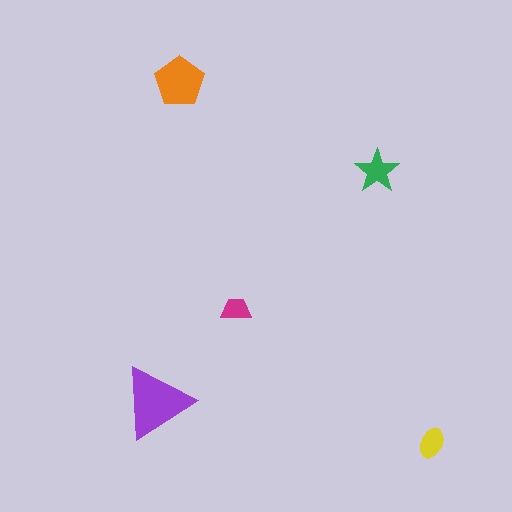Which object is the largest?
The purple triangle.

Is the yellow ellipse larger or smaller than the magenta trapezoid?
Larger.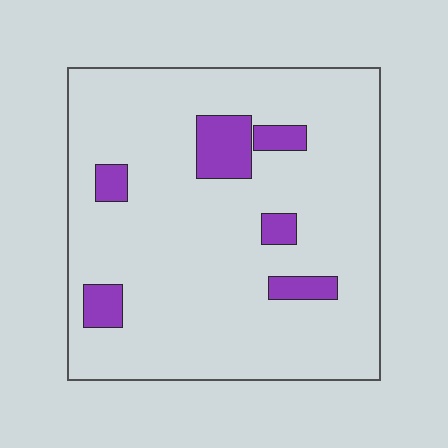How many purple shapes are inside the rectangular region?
6.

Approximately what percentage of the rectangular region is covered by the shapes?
Approximately 10%.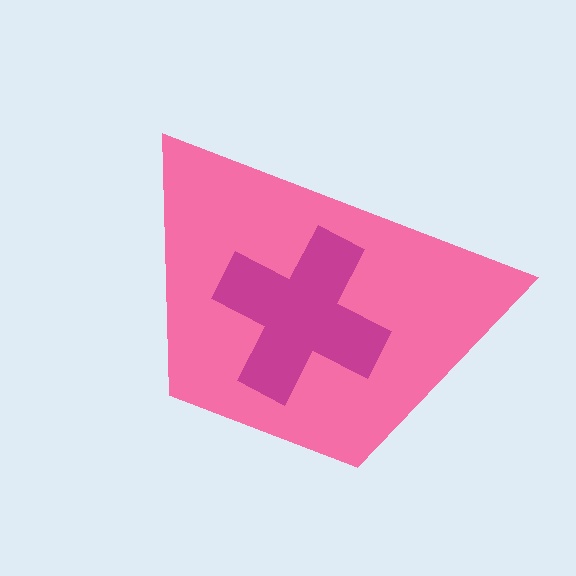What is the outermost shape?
The pink trapezoid.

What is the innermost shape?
The magenta cross.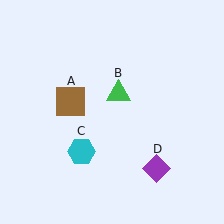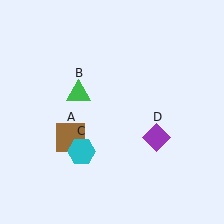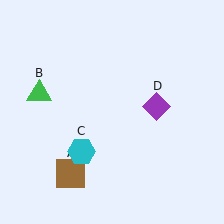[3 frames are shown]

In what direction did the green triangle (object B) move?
The green triangle (object B) moved left.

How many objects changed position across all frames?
3 objects changed position: brown square (object A), green triangle (object B), purple diamond (object D).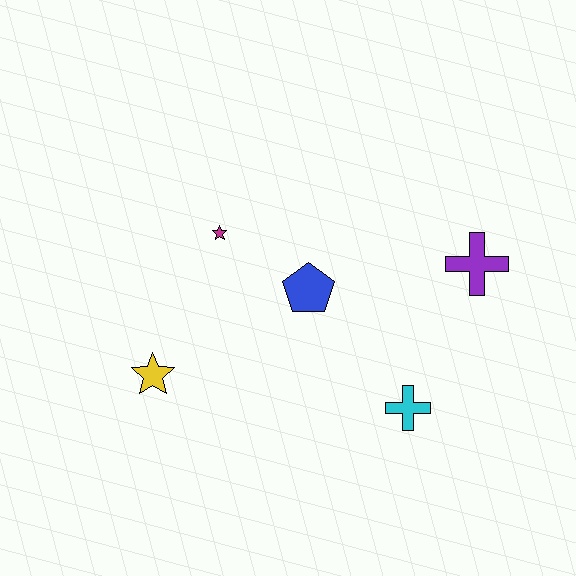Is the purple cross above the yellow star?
Yes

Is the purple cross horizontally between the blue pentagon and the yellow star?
No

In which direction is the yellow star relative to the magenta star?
The yellow star is below the magenta star.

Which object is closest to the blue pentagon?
The magenta star is closest to the blue pentagon.